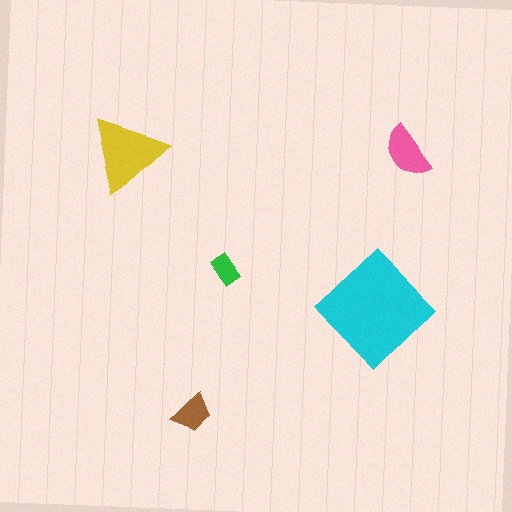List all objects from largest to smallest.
The cyan diamond, the yellow triangle, the pink semicircle, the brown trapezoid, the green rectangle.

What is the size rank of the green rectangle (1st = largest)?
5th.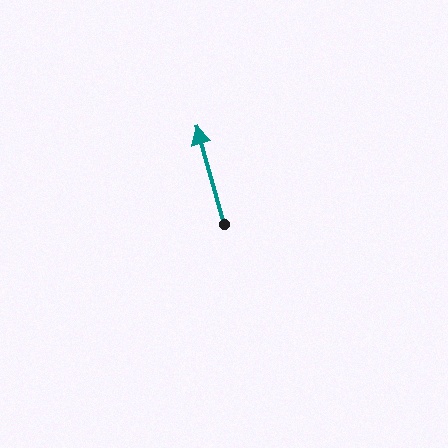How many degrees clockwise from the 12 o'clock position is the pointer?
Approximately 344 degrees.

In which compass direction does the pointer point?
North.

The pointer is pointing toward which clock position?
Roughly 11 o'clock.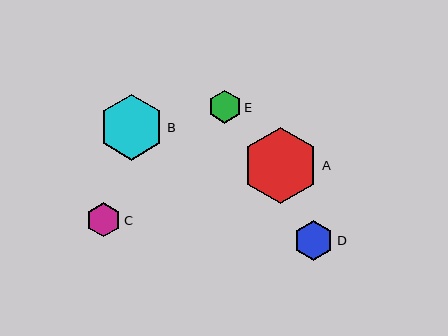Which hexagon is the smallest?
Hexagon E is the smallest with a size of approximately 33 pixels.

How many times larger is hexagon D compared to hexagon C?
Hexagon D is approximately 1.2 times the size of hexagon C.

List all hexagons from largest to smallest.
From largest to smallest: A, B, D, C, E.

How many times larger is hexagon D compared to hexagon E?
Hexagon D is approximately 1.2 times the size of hexagon E.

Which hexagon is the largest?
Hexagon A is the largest with a size of approximately 77 pixels.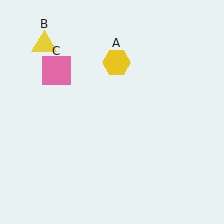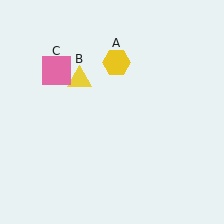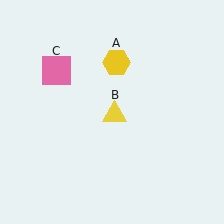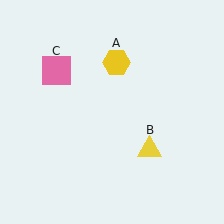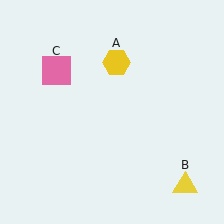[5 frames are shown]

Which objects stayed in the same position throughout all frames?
Yellow hexagon (object A) and pink square (object C) remained stationary.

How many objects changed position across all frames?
1 object changed position: yellow triangle (object B).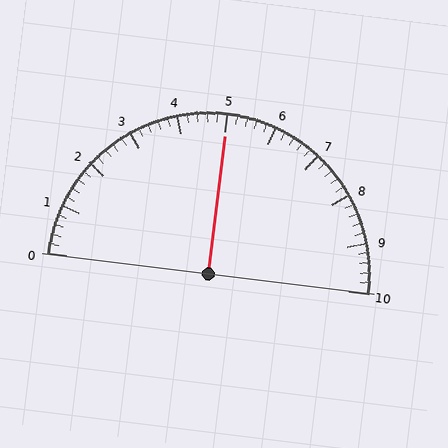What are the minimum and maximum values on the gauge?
The gauge ranges from 0 to 10.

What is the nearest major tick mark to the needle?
The nearest major tick mark is 5.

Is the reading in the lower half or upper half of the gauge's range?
The reading is in the upper half of the range (0 to 10).